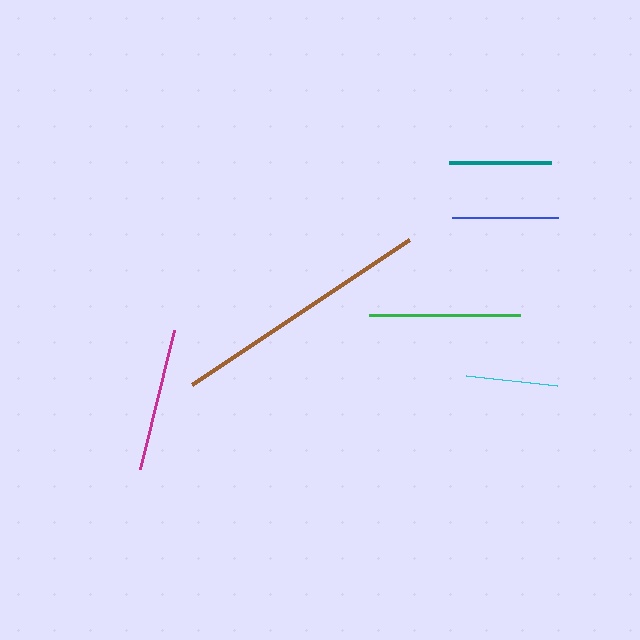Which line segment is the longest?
The brown line is the longest at approximately 260 pixels.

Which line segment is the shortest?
The cyan line is the shortest at approximately 92 pixels.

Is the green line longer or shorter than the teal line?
The green line is longer than the teal line.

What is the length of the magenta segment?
The magenta segment is approximately 143 pixels long.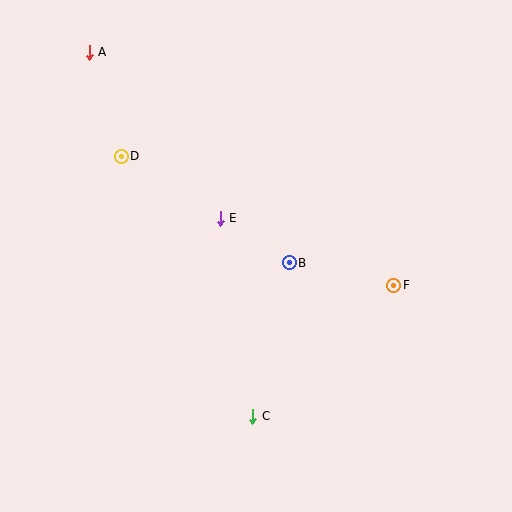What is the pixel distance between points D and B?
The distance between D and B is 199 pixels.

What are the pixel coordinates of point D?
Point D is at (121, 156).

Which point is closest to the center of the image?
Point B at (289, 263) is closest to the center.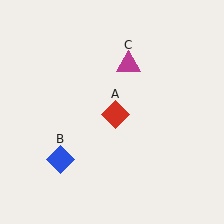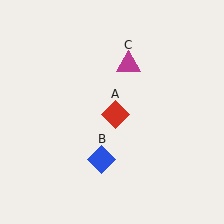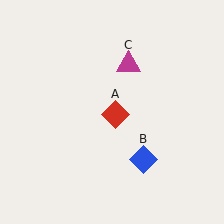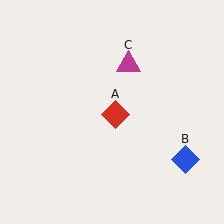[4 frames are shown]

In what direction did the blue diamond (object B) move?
The blue diamond (object B) moved right.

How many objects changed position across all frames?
1 object changed position: blue diamond (object B).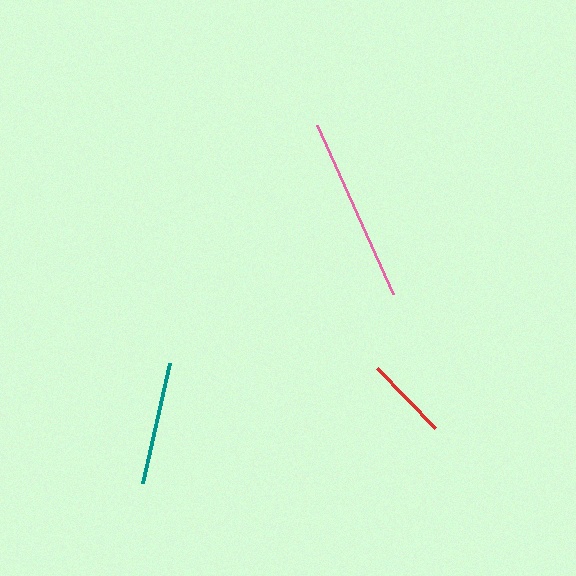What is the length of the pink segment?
The pink segment is approximately 185 pixels long.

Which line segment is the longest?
The pink line is the longest at approximately 185 pixels.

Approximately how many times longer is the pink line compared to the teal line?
The pink line is approximately 1.5 times the length of the teal line.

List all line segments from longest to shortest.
From longest to shortest: pink, teal, red.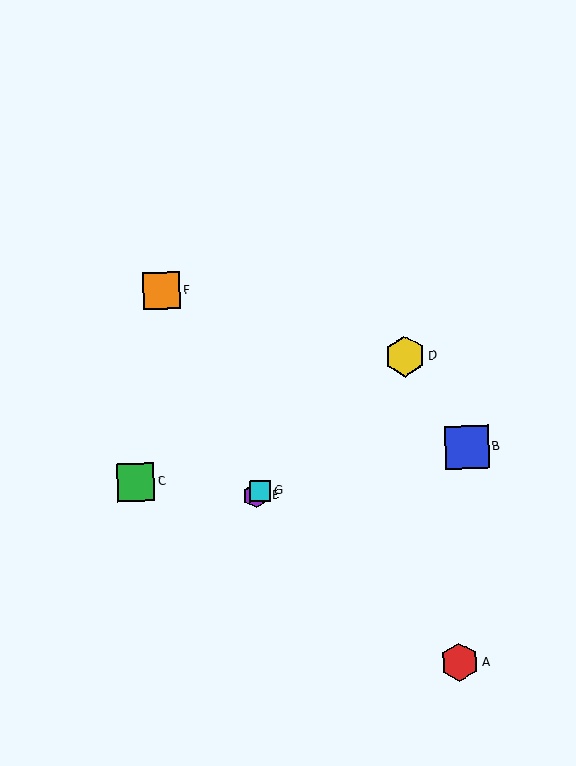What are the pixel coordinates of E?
Object E is at (256, 495).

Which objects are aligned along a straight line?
Objects D, E, G are aligned along a straight line.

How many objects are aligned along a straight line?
3 objects (D, E, G) are aligned along a straight line.